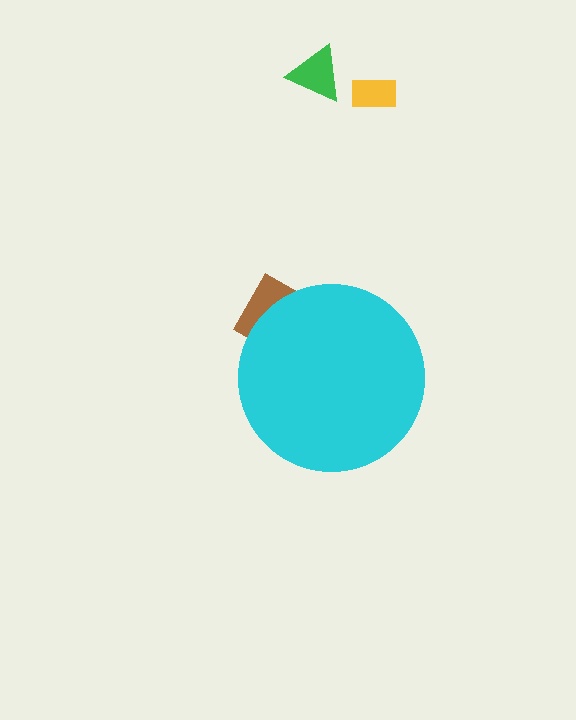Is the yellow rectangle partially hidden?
No, the yellow rectangle is fully visible.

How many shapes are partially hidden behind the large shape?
2 shapes are partially hidden.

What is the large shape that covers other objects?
A cyan circle.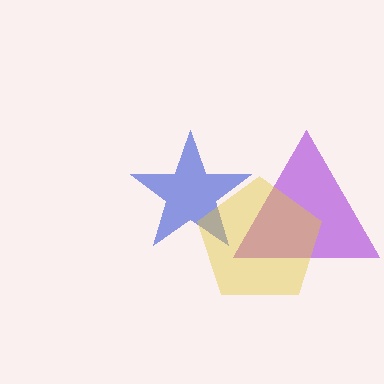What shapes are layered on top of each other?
The layered shapes are: a purple triangle, a blue star, a yellow pentagon.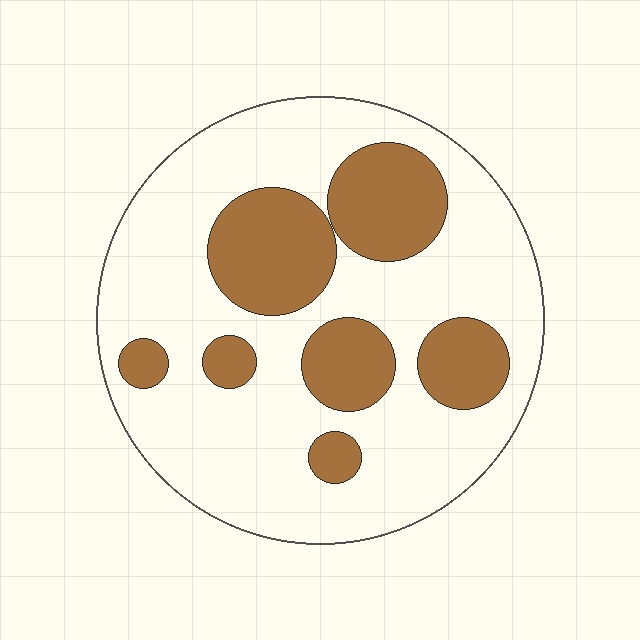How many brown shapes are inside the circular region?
7.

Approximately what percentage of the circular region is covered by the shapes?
Approximately 30%.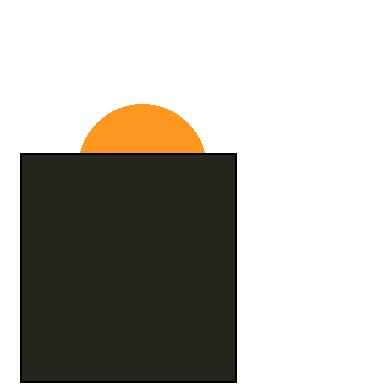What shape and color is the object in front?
The object in front is a black rectangle.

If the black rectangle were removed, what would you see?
You would see the complete orange circle.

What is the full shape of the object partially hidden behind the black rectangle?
The partially hidden object is an orange circle.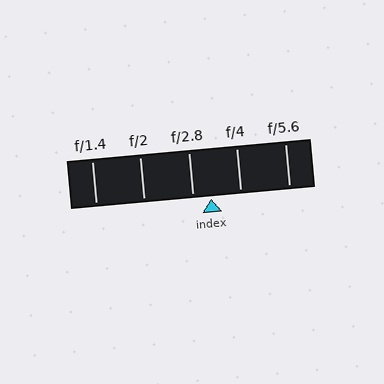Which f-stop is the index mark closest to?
The index mark is closest to f/2.8.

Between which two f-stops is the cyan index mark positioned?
The index mark is between f/2.8 and f/4.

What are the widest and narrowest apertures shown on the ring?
The widest aperture shown is f/1.4 and the narrowest is f/5.6.